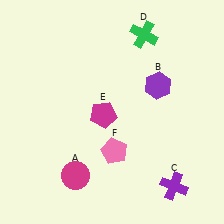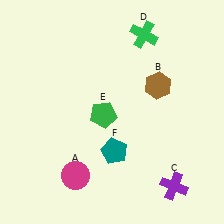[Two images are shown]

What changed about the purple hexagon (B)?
In Image 1, B is purple. In Image 2, it changed to brown.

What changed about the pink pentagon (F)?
In Image 1, F is pink. In Image 2, it changed to teal.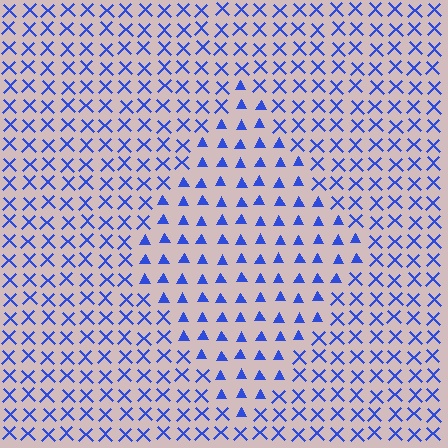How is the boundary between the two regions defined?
The boundary is defined by a change in element shape: triangles inside vs. X marks outside. All elements share the same color and spacing.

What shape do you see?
I see a diamond.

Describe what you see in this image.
The image is filled with small blue elements arranged in a uniform grid. A diamond-shaped region contains triangles, while the surrounding area contains X marks. The boundary is defined purely by the change in element shape.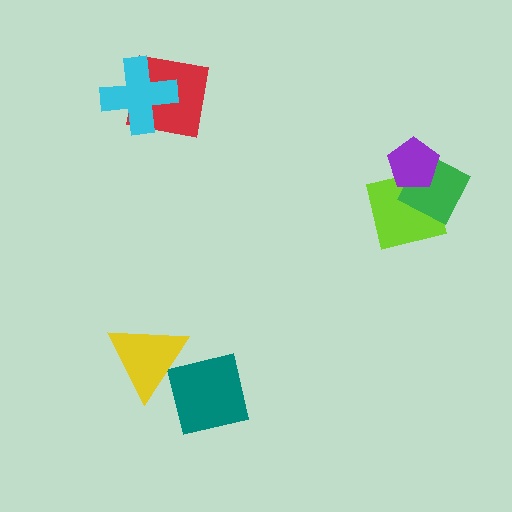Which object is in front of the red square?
The cyan cross is in front of the red square.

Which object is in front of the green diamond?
The purple pentagon is in front of the green diamond.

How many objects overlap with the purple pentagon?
2 objects overlap with the purple pentagon.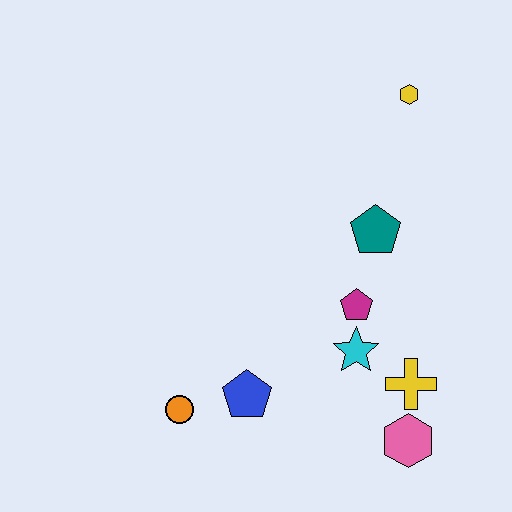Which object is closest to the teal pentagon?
The magenta pentagon is closest to the teal pentagon.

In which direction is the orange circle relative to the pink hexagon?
The orange circle is to the left of the pink hexagon.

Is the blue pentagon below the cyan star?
Yes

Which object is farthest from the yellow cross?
The yellow hexagon is farthest from the yellow cross.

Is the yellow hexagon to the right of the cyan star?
Yes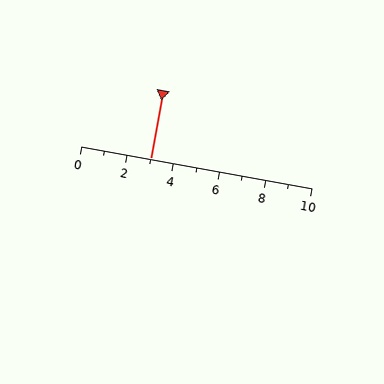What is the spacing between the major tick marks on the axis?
The major ticks are spaced 2 apart.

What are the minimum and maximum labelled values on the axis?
The axis runs from 0 to 10.